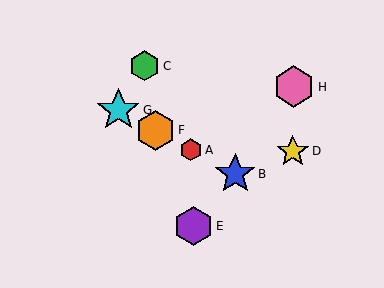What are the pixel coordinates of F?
Object F is at (155, 130).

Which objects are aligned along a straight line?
Objects A, B, F, G are aligned along a straight line.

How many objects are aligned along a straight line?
4 objects (A, B, F, G) are aligned along a straight line.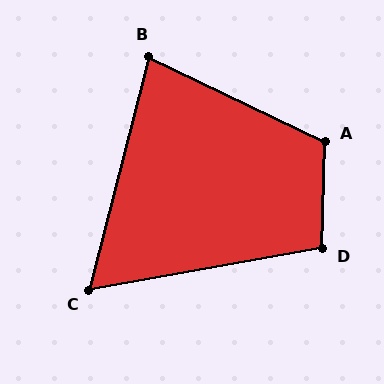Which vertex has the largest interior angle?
A, at approximately 114 degrees.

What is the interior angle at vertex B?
Approximately 79 degrees (acute).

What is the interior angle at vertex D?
Approximately 101 degrees (obtuse).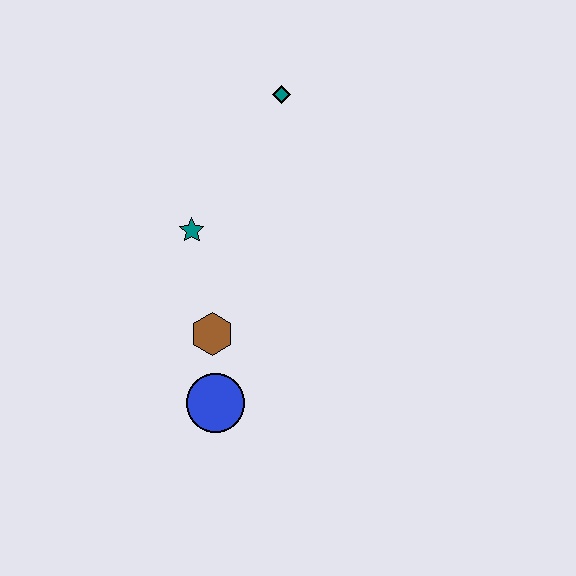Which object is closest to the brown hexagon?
The blue circle is closest to the brown hexagon.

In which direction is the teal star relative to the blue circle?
The teal star is above the blue circle.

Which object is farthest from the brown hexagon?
The teal diamond is farthest from the brown hexagon.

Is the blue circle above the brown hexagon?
No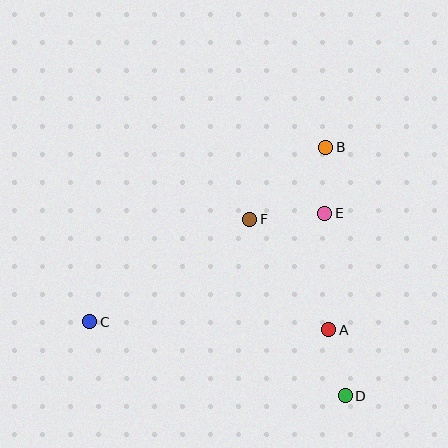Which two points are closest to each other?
Points B and E are closest to each other.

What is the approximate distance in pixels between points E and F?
The distance between E and F is approximately 75 pixels.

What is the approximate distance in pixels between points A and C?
The distance between A and C is approximately 239 pixels.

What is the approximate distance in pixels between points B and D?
The distance between B and D is approximately 249 pixels.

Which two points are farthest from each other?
Points B and C are farthest from each other.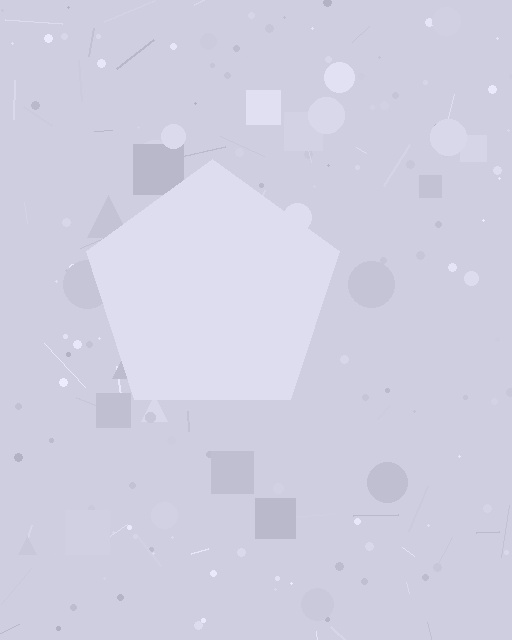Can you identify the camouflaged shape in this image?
The camouflaged shape is a pentagon.